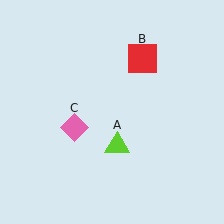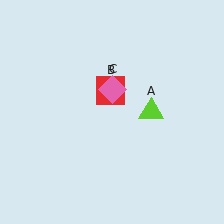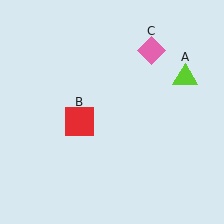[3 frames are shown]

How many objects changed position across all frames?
3 objects changed position: lime triangle (object A), red square (object B), pink diamond (object C).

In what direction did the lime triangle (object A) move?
The lime triangle (object A) moved up and to the right.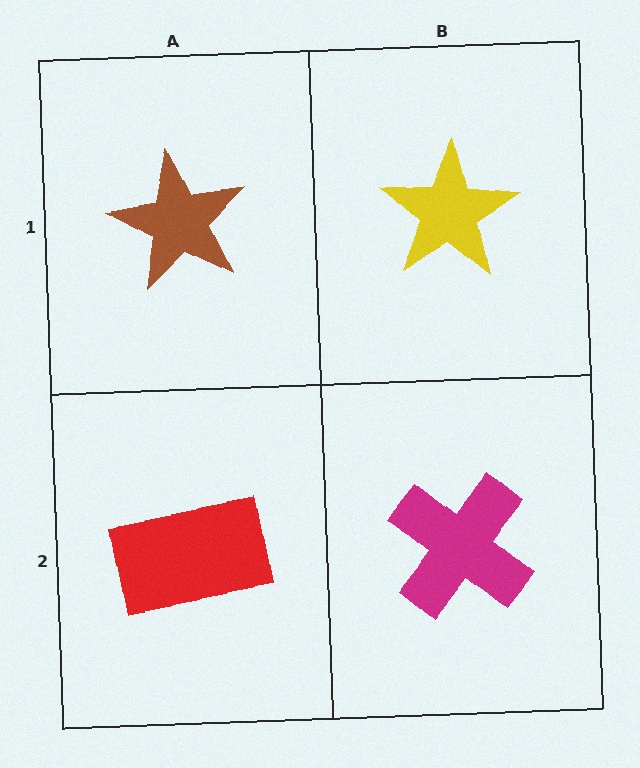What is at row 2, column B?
A magenta cross.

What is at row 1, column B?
A yellow star.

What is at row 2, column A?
A red rectangle.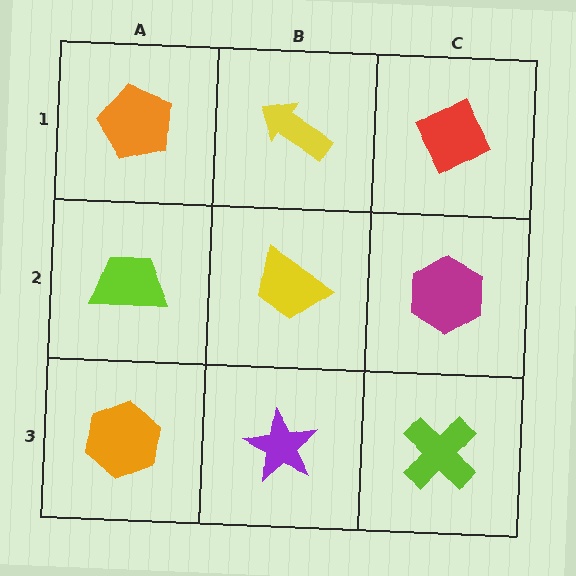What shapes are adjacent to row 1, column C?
A magenta hexagon (row 2, column C), a yellow arrow (row 1, column B).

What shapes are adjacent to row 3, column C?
A magenta hexagon (row 2, column C), a purple star (row 3, column B).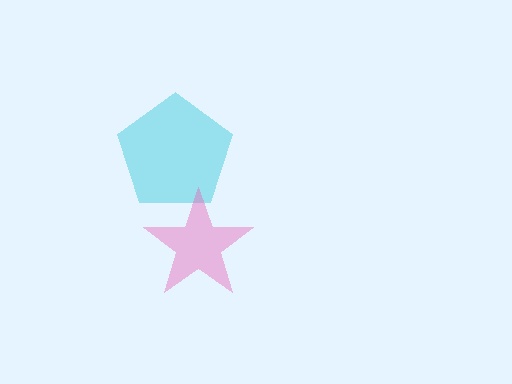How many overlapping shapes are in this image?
There are 2 overlapping shapes in the image.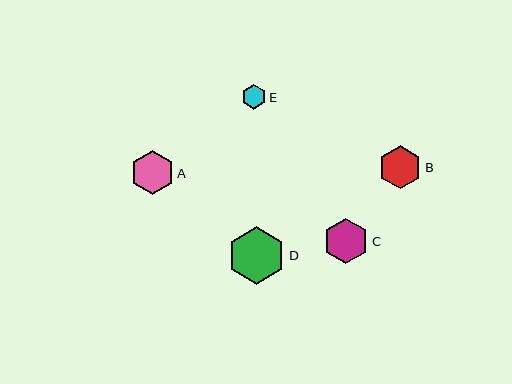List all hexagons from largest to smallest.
From largest to smallest: D, C, A, B, E.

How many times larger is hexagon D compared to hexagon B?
Hexagon D is approximately 1.3 times the size of hexagon B.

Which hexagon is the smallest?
Hexagon E is the smallest with a size of approximately 24 pixels.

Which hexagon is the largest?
Hexagon D is the largest with a size of approximately 58 pixels.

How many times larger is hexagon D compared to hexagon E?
Hexagon D is approximately 2.4 times the size of hexagon E.